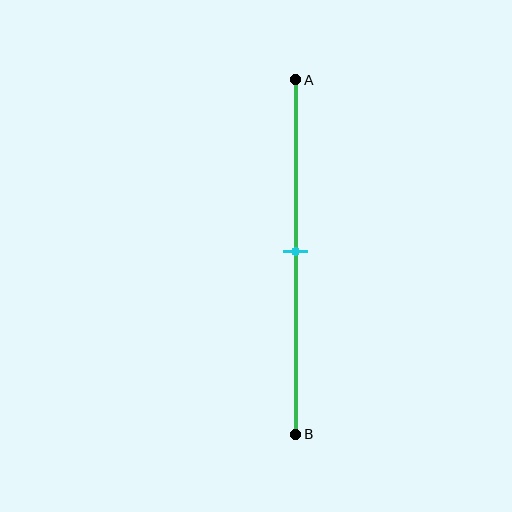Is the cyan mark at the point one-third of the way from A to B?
No, the mark is at about 50% from A, not at the 33% one-third point.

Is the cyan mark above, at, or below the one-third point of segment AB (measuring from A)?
The cyan mark is below the one-third point of segment AB.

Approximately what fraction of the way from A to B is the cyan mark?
The cyan mark is approximately 50% of the way from A to B.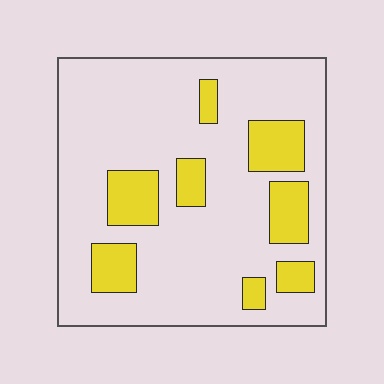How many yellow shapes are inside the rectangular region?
8.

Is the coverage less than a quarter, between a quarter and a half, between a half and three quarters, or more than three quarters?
Less than a quarter.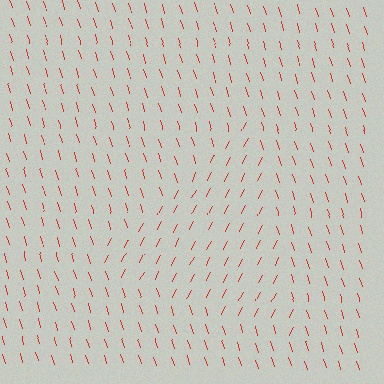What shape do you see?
I see a triangle.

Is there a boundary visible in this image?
Yes, there is a texture boundary formed by a change in line orientation.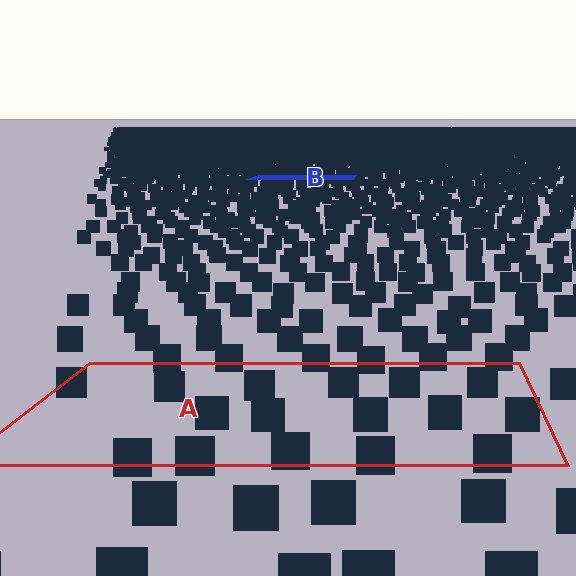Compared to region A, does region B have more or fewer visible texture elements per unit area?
Region B has more texture elements per unit area — they are packed more densely because it is farther away.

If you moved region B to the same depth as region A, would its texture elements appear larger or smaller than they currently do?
They would appear larger. At a closer depth, the same texture elements are projected at a bigger on-screen size.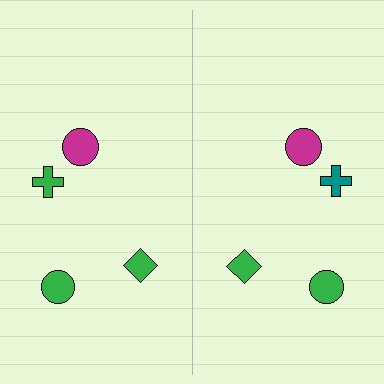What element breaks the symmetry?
The teal cross on the right side breaks the symmetry — its mirror counterpart is green.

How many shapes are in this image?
There are 8 shapes in this image.